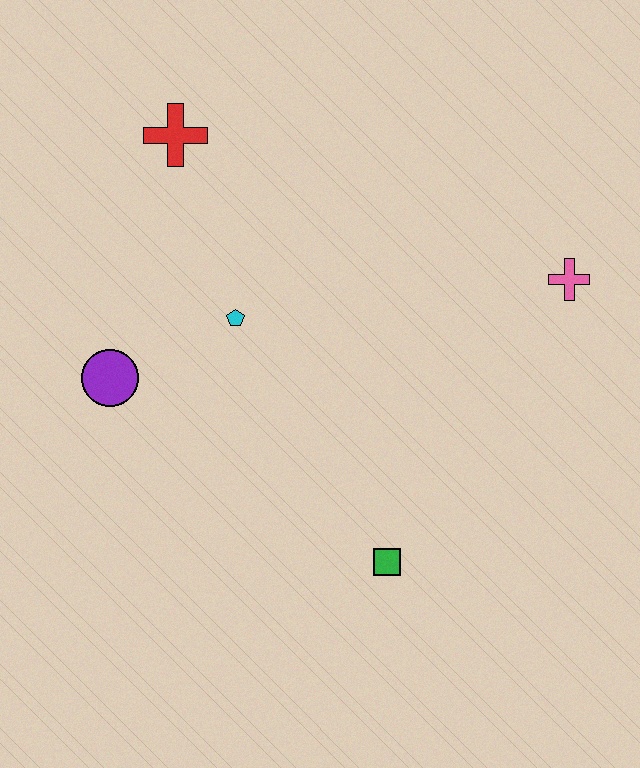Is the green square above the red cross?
No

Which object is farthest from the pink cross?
The purple circle is farthest from the pink cross.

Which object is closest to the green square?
The cyan pentagon is closest to the green square.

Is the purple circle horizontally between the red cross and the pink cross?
No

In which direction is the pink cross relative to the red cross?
The pink cross is to the right of the red cross.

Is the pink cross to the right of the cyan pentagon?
Yes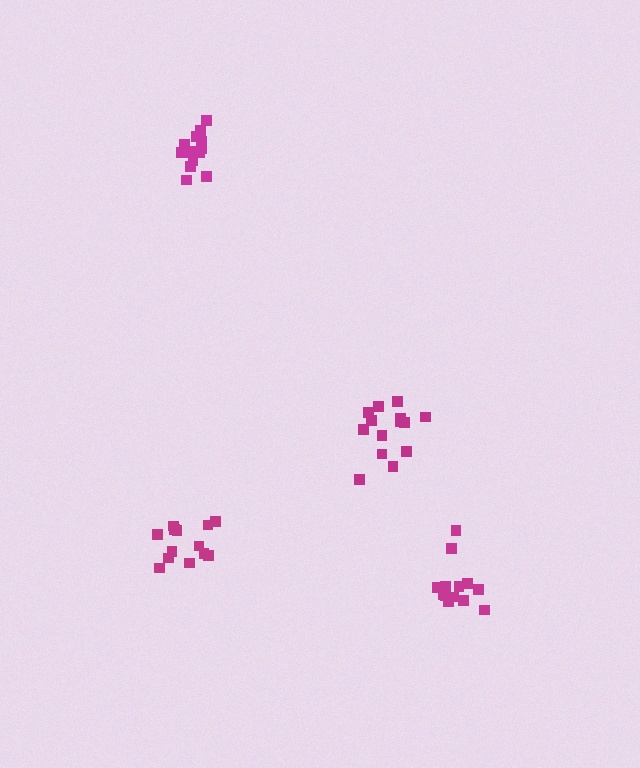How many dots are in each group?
Group 1: 13 dots, Group 2: 13 dots, Group 3: 14 dots, Group 4: 14 dots (54 total).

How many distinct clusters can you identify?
There are 4 distinct clusters.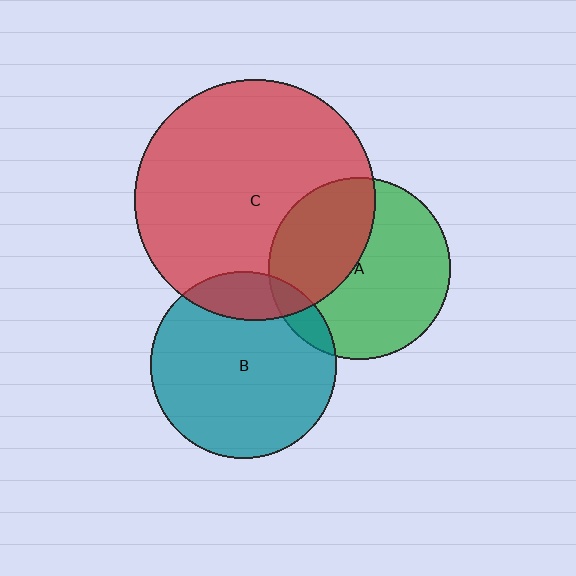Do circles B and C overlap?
Yes.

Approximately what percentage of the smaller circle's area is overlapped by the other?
Approximately 15%.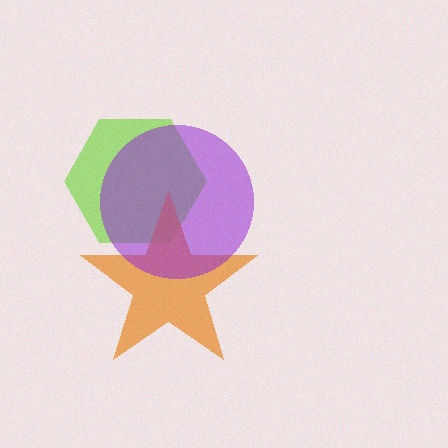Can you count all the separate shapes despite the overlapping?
Yes, there are 3 separate shapes.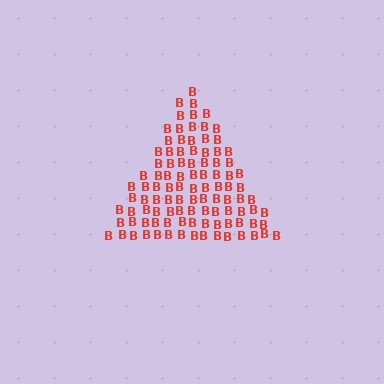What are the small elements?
The small elements are letter B's.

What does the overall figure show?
The overall figure shows a triangle.